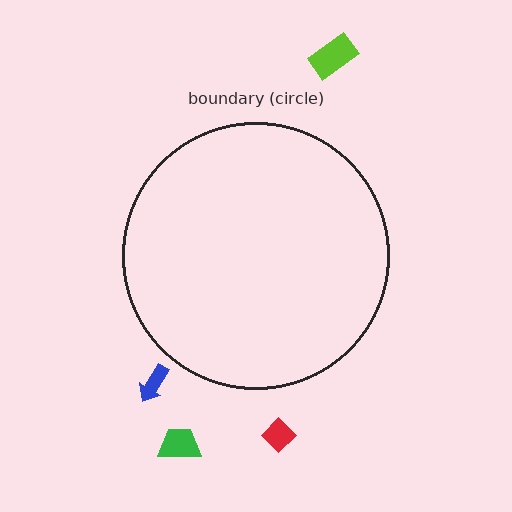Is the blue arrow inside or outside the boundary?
Outside.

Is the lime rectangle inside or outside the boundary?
Outside.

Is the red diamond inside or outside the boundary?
Outside.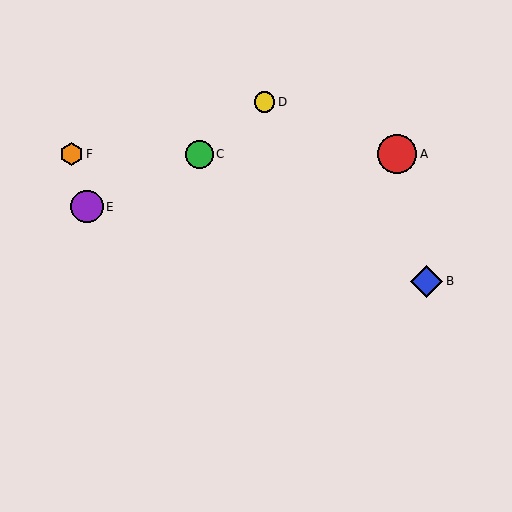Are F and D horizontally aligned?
No, F is at y≈154 and D is at y≈102.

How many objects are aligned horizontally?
3 objects (A, C, F) are aligned horizontally.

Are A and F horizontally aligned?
Yes, both are at y≈154.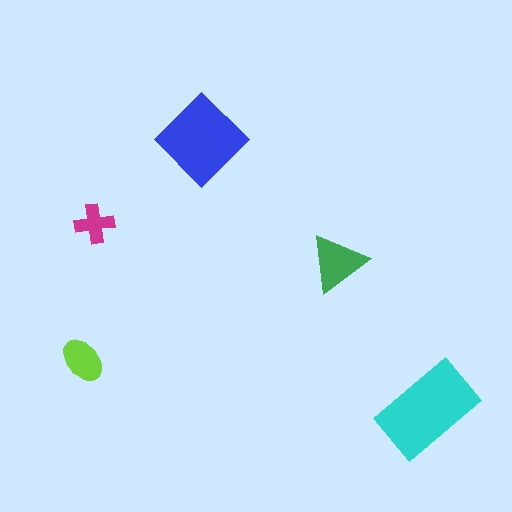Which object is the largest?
The cyan rectangle.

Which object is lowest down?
The cyan rectangle is bottommost.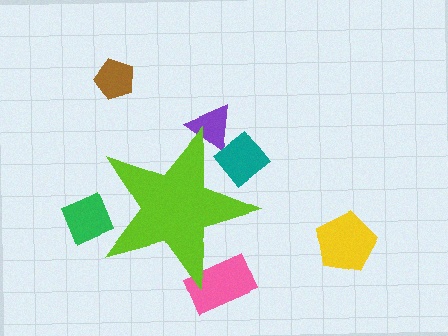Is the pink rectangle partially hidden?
Yes, the pink rectangle is partially hidden behind the lime star.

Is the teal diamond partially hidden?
Yes, the teal diamond is partially hidden behind the lime star.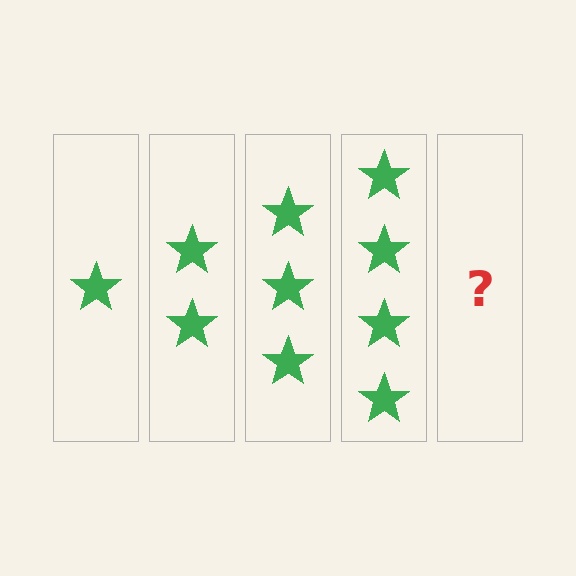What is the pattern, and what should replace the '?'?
The pattern is that each step adds one more star. The '?' should be 5 stars.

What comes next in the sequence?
The next element should be 5 stars.